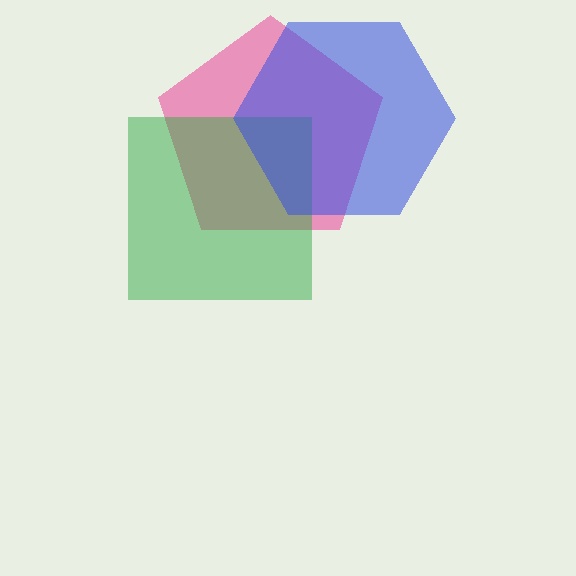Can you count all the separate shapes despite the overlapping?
Yes, there are 3 separate shapes.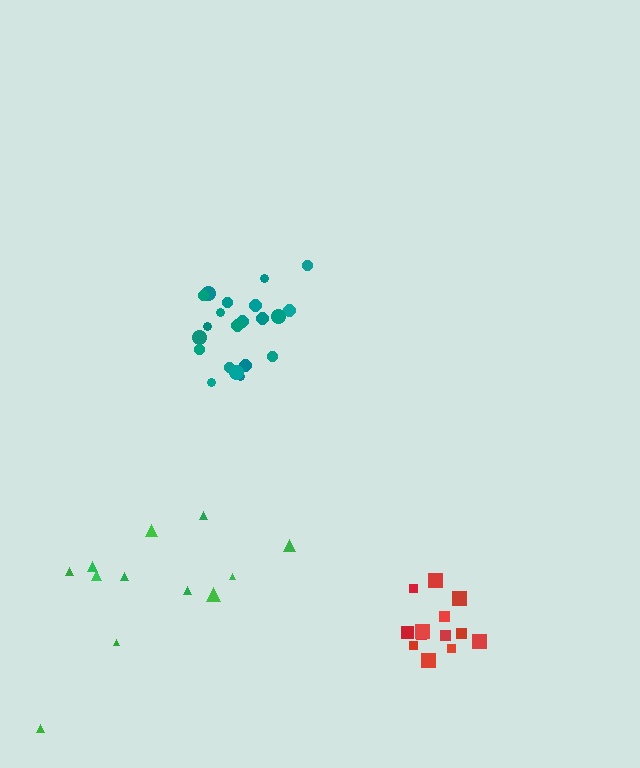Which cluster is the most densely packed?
Teal.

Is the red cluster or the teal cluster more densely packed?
Teal.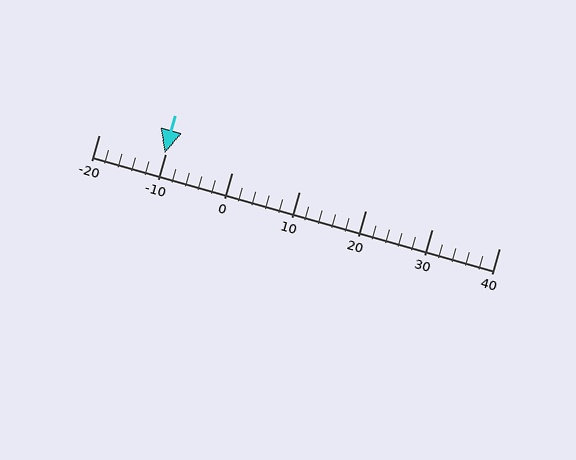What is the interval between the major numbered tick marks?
The major tick marks are spaced 10 units apart.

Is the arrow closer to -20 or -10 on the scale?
The arrow is closer to -10.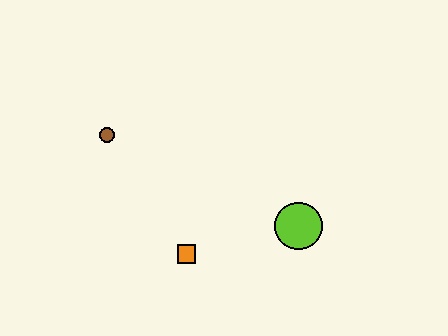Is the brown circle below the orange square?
No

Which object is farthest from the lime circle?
The brown circle is farthest from the lime circle.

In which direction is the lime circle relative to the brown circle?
The lime circle is to the right of the brown circle.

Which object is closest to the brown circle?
The orange square is closest to the brown circle.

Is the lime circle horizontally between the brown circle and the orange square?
No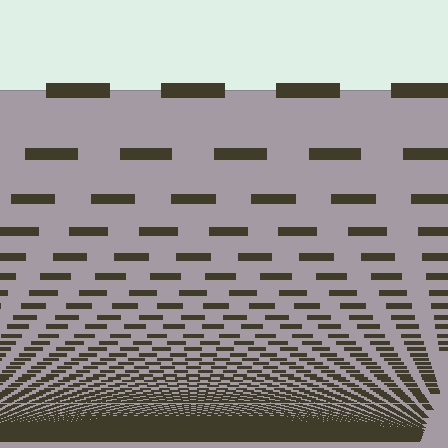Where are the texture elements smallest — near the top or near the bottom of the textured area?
Near the bottom.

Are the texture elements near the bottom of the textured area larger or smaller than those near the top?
Smaller. The gradient is inverted — elements near the bottom are smaller and denser.